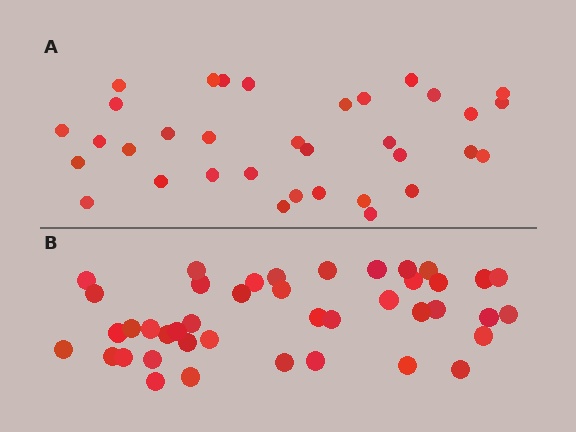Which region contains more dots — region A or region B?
Region B (the bottom region) has more dots.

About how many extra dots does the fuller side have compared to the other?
Region B has roughly 8 or so more dots than region A.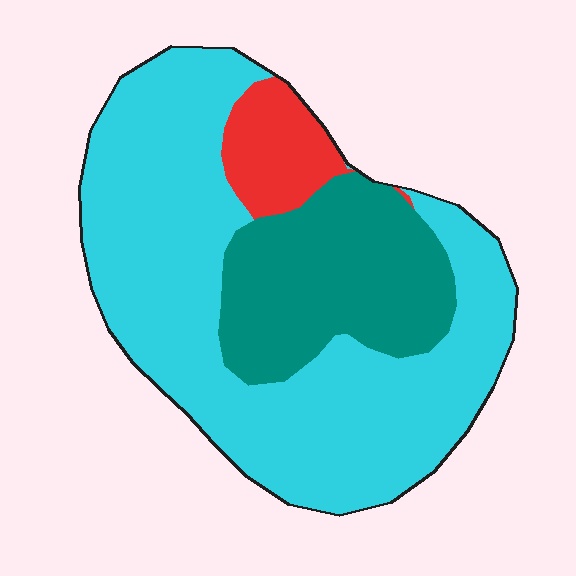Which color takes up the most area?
Cyan, at roughly 65%.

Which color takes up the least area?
Red, at roughly 10%.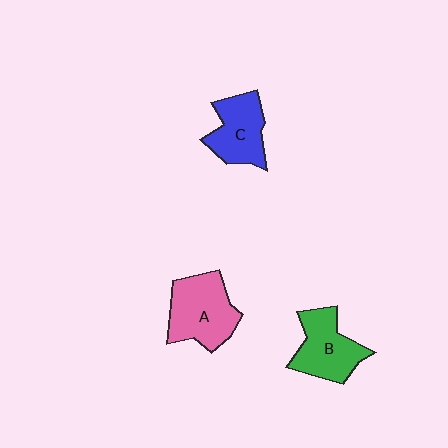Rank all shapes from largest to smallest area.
From largest to smallest: A (pink), B (green), C (blue).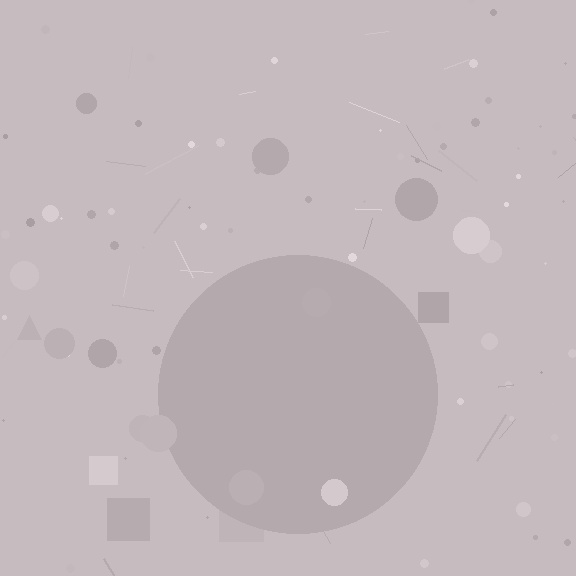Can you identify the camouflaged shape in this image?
The camouflaged shape is a circle.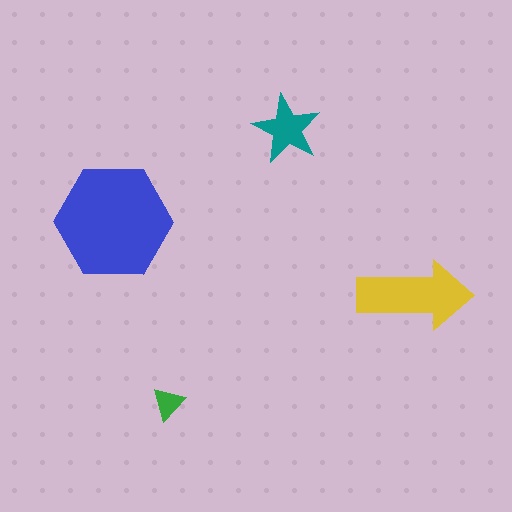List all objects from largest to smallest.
The blue hexagon, the yellow arrow, the teal star, the green triangle.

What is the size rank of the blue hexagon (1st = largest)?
1st.